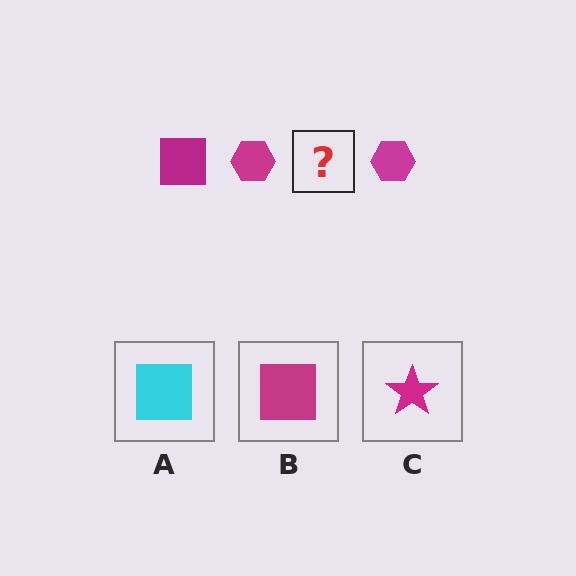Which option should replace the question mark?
Option B.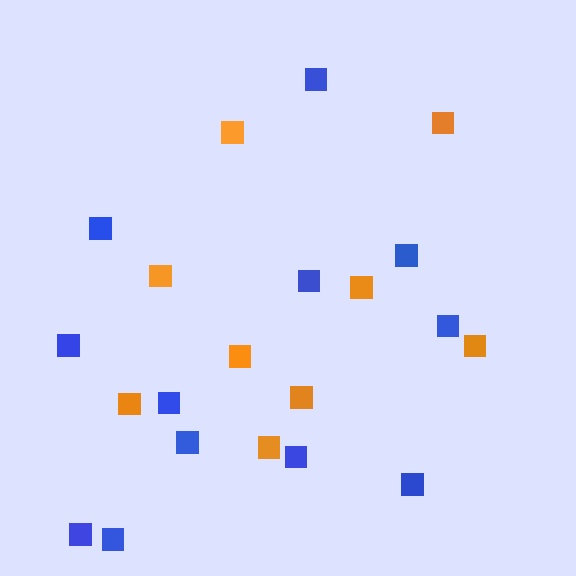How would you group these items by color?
There are 2 groups: one group of blue squares (12) and one group of orange squares (9).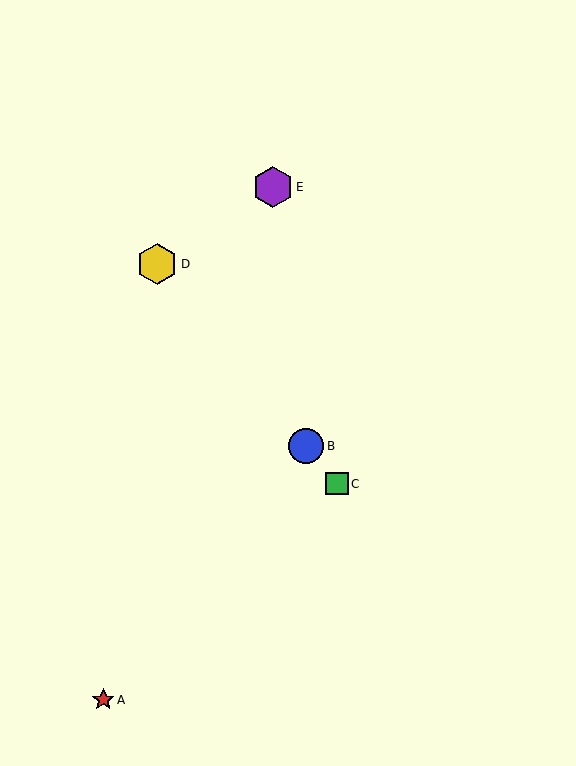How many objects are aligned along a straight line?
3 objects (B, C, D) are aligned along a straight line.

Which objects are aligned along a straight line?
Objects B, C, D are aligned along a straight line.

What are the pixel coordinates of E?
Object E is at (273, 187).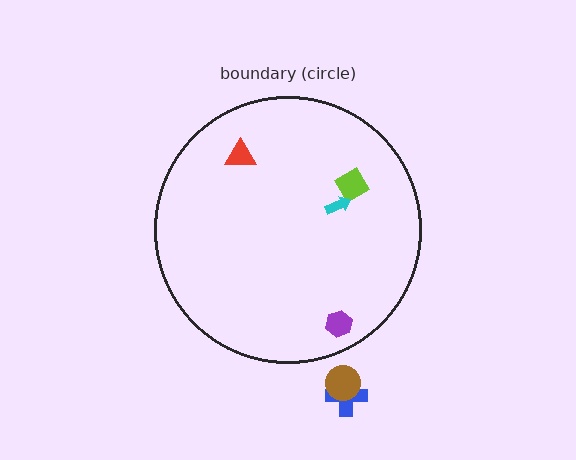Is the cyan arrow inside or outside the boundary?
Inside.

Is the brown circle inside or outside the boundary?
Outside.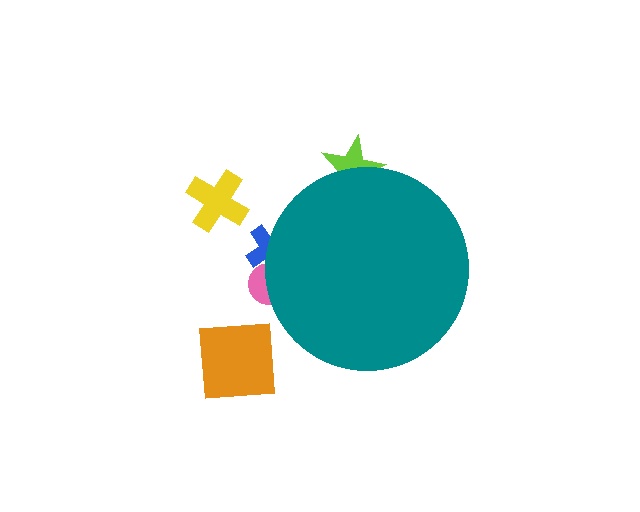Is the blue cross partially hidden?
Yes, the blue cross is partially hidden behind the teal circle.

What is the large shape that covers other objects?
A teal circle.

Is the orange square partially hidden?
No, the orange square is fully visible.